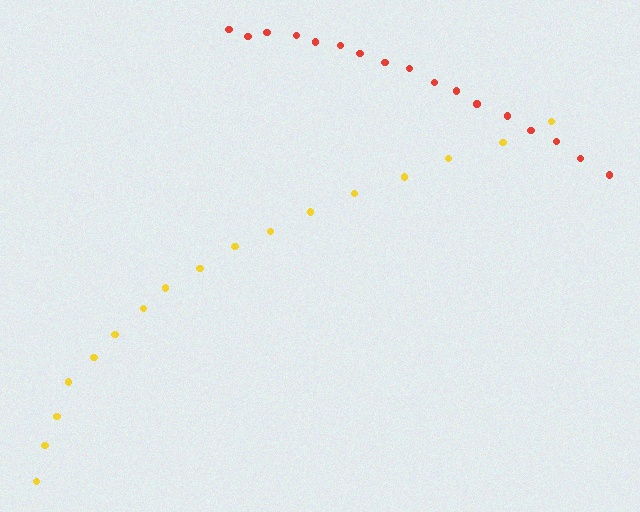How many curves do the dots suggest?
There are 2 distinct paths.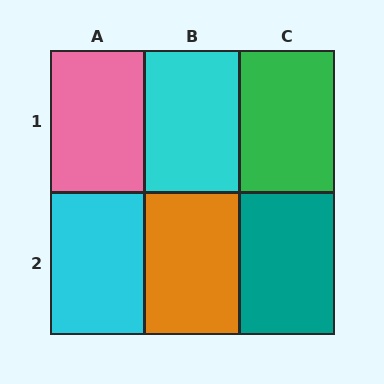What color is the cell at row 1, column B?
Cyan.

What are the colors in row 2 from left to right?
Cyan, orange, teal.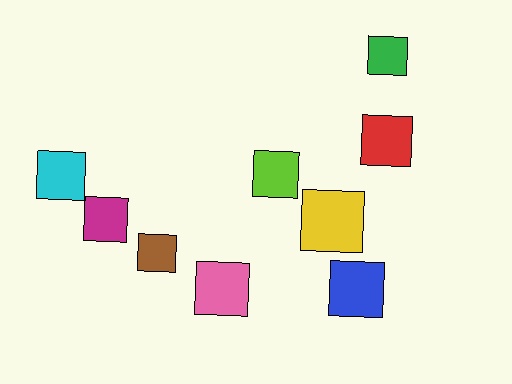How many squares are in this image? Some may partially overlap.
There are 9 squares.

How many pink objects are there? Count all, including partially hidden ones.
There is 1 pink object.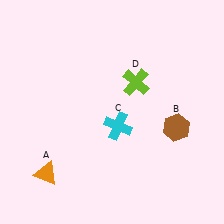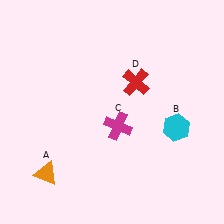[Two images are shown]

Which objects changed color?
B changed from brown to cyan. C changed from cyan to magenta. D changed from lime to red.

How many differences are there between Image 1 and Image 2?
There are 3 differences between the two images.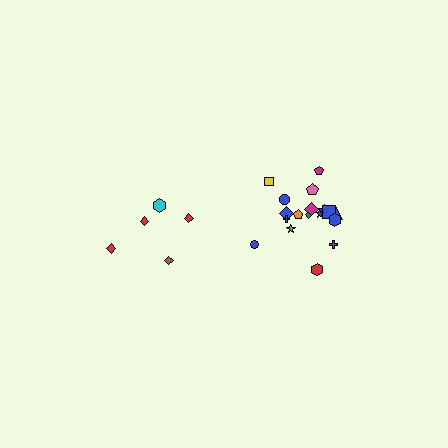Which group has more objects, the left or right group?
The right group.